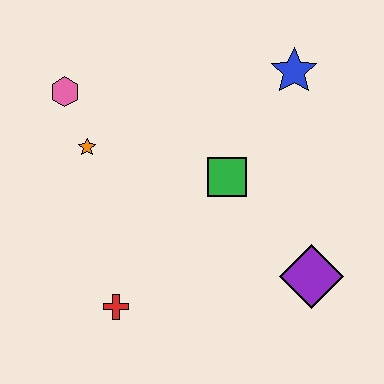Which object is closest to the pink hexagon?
The orange star is closest to the pink hexagon.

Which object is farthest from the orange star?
The purple diamond is farthest from the orange star.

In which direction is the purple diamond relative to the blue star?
The purple diamond is below the blue star.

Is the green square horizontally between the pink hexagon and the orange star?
No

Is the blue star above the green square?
Yes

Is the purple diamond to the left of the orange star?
No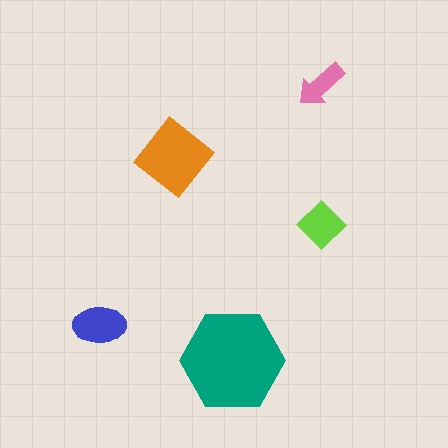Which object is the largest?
The teal hexagon.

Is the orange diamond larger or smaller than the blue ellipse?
Larger.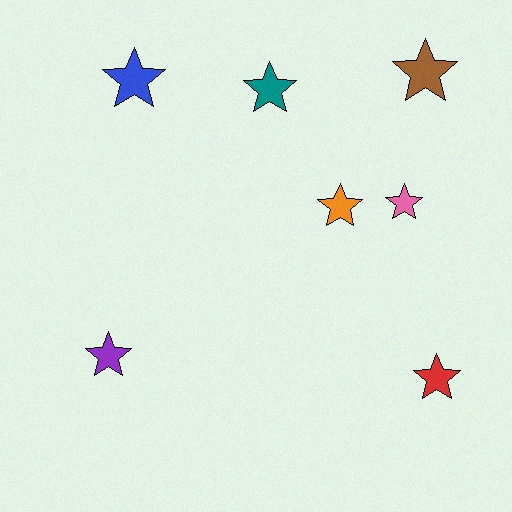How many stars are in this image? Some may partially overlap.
There are 7 stars.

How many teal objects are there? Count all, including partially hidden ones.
There is 1 teal object.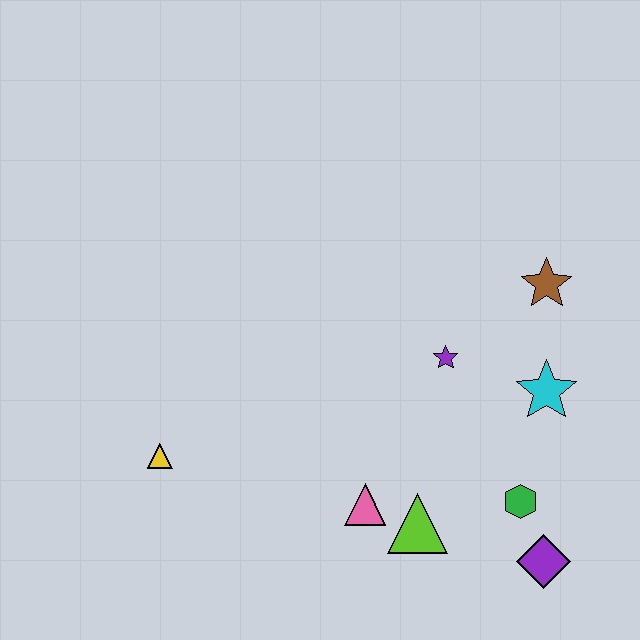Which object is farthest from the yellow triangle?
The brown star is farthest from the yellow triangle.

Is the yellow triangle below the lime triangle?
No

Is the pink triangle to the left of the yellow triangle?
No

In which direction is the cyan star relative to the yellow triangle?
The cyan star is to the right of the yellow triangle.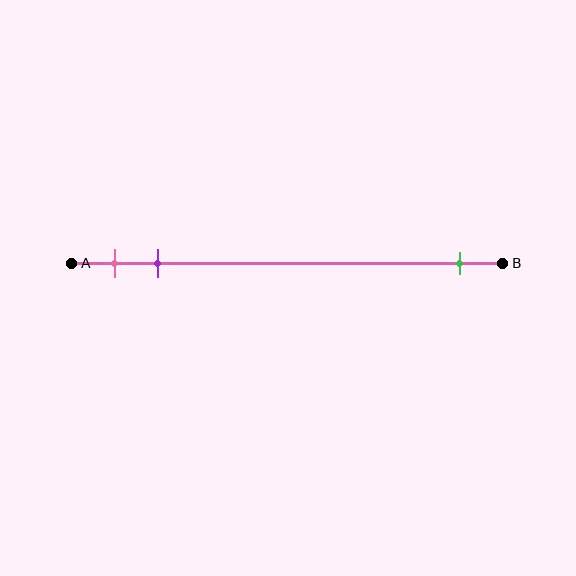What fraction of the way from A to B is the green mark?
The green mark is approximately 90% (0.9) of the way from A to B.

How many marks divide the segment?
There are 3 marks dividing the segment.